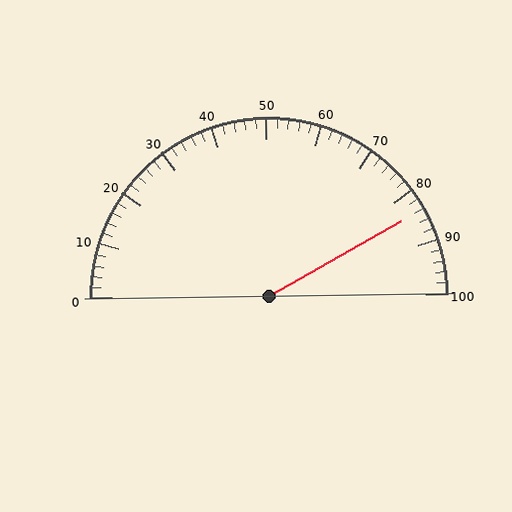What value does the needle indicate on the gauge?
The needle indicates approximately 84.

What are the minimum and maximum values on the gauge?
The gauge ranges from 0 to 100.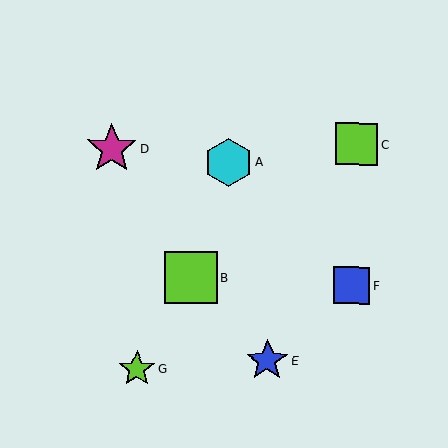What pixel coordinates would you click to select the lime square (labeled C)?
Click at (357, 144) to select the lime square C.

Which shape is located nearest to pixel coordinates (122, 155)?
The magenta star (labeled D) at (112, 148) is nearest to that location.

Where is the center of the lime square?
The center of the lime square is at (191, 278).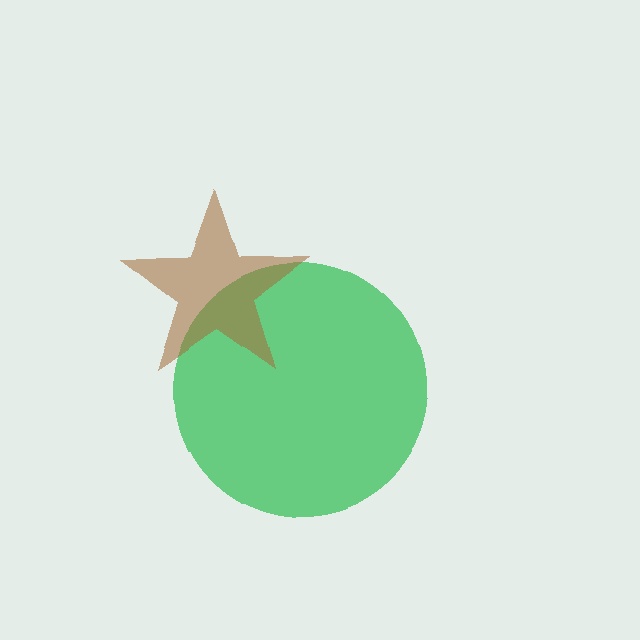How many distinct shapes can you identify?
There are 2 distinct shapes: a green circle, a brown star.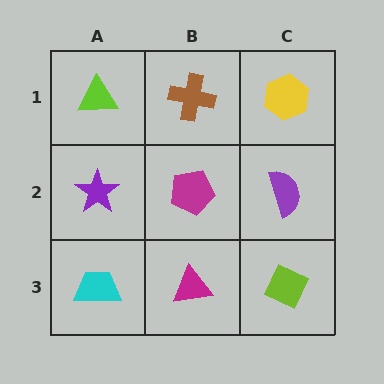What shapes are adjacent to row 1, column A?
A purple star (row 2, column A), a brown cross (row 1, column B).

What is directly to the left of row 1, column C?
A brown cross.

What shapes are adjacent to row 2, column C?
A yellow hexagon (row 1, column C), a lime diamond (row 3, column C), a magenta pentagon (row 2, column B).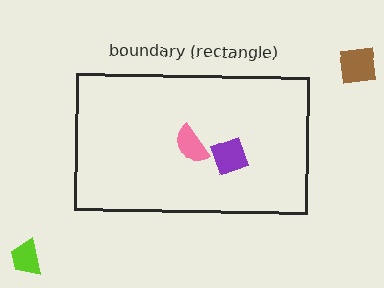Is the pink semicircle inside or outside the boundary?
Inside.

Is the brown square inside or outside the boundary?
Outside.